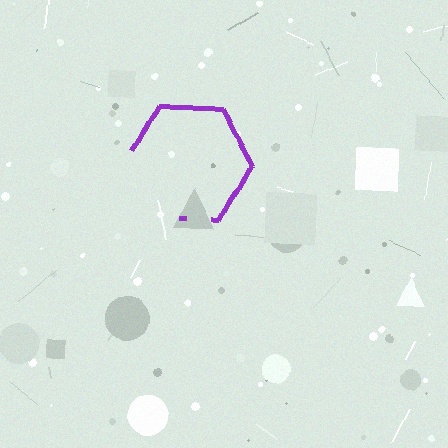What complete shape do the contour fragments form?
The contour fragments form a hexagon.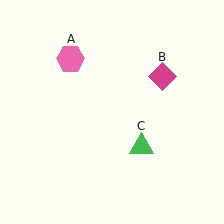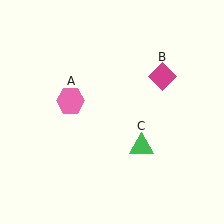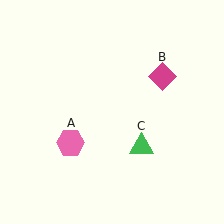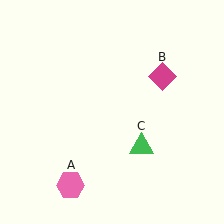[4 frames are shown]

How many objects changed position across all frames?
1 object changed position: pink hexagon (object A).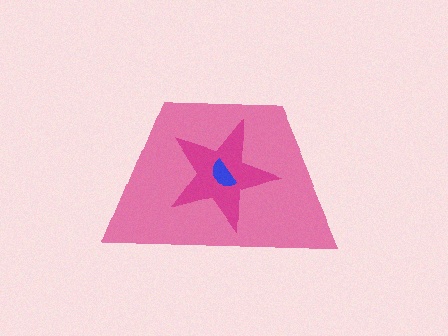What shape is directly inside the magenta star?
The blue semicircle.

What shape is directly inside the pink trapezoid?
The magenta star.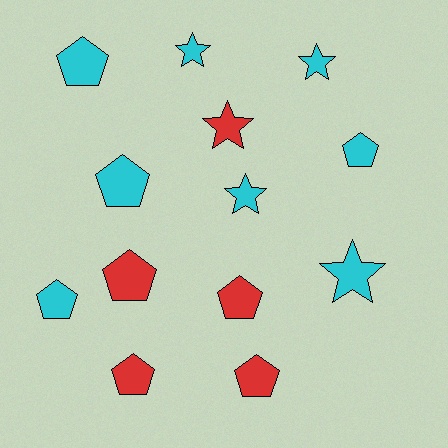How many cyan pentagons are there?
There are 4 cyan pentagons.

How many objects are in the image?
There are 13 objects.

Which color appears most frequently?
Cyan, with 8 objects.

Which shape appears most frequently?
Pentagon, with 8 objects.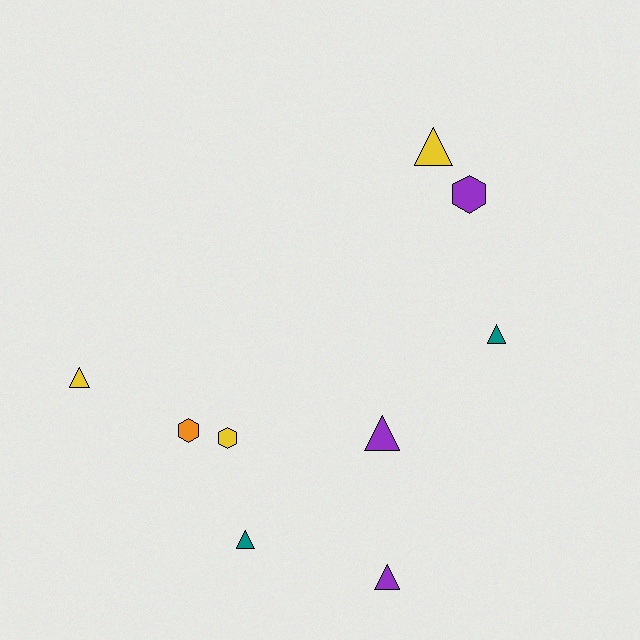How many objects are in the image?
There are 9 objects.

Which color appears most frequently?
Purple, with 3 objects.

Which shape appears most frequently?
Triangle, with 6 objects.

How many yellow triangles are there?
There are 2 yellow triangles.